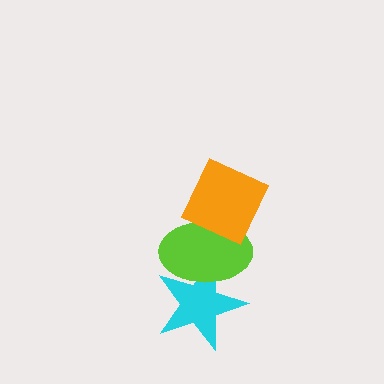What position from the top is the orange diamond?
The orange diamond is 1st from the top.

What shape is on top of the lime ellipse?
The orange diamond is on top of the lime ellipse.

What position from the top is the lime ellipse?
The lime ellipse is 2nd from the top.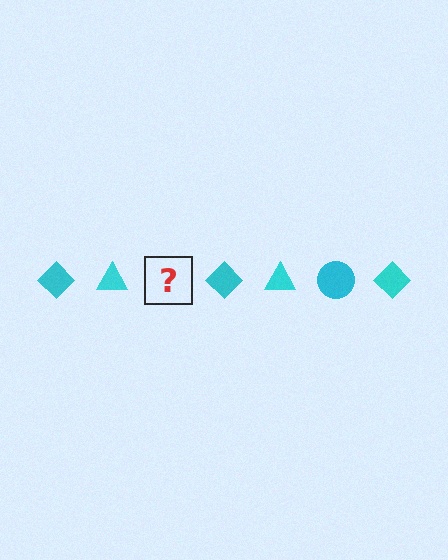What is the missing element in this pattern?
The missing element is a cyan circle.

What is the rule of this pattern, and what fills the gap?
The rule is that the pattern cycles through diamond, triangle, circle shapes in cyan. The gap should be filled with a cyan circle.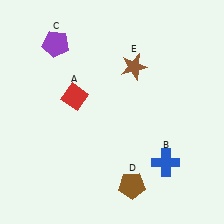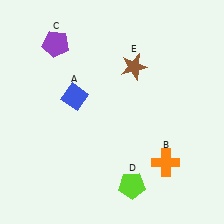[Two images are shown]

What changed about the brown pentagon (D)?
In Image 1, D is brown. In Image 2, it changed to lime.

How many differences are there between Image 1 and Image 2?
There are 3 differences between the two images.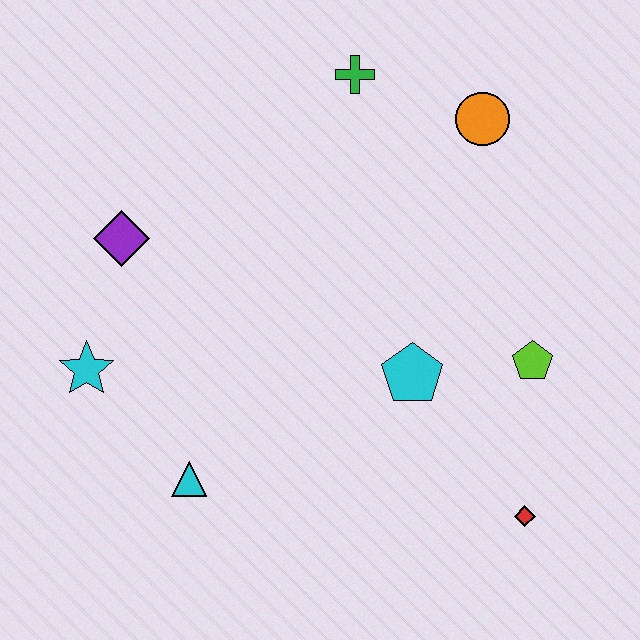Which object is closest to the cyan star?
The purple diamond is closest to the cyan star.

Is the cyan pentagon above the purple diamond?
No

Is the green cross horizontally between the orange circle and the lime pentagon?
No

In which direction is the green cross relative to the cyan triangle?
The green cross is above the cyan triangle.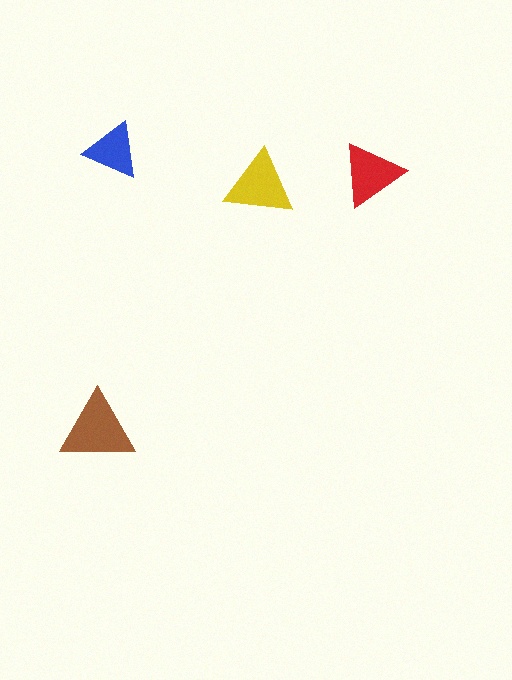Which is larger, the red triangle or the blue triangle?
The red one.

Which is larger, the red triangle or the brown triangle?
The brown one.